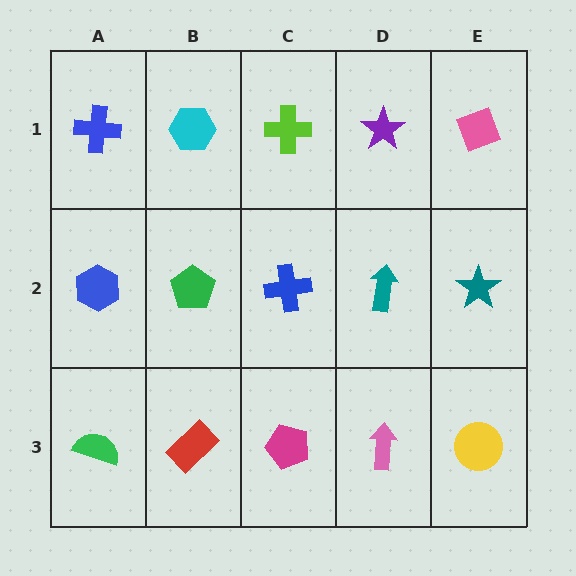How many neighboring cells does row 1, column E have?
2.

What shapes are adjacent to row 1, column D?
A teal arrow (row 2, column D), a lime cross (row 1, column C), a pink diamond (row 1, column E).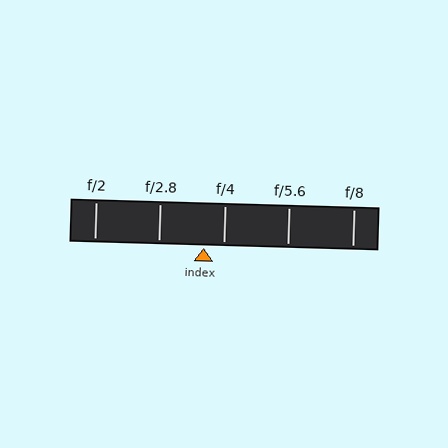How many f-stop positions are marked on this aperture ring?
There are 5 f-stop positions marked.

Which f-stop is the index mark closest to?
The index mark is closest to f/4.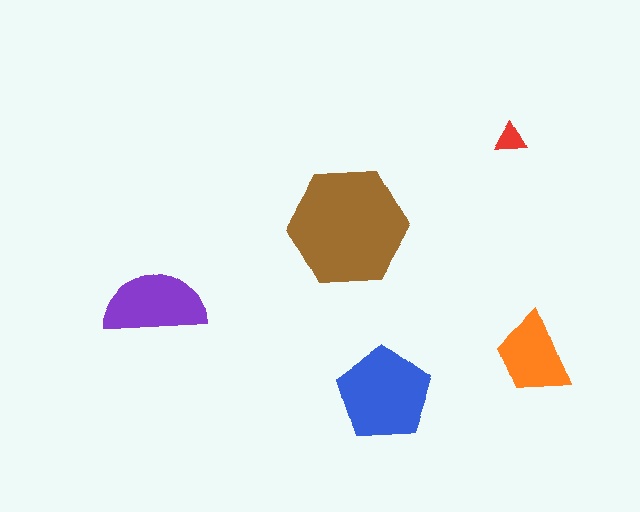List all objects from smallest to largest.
The red triangle, the orange trapezoid, the purple semicircle, the blue pentagon, the brown hexagon.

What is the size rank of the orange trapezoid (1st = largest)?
4th.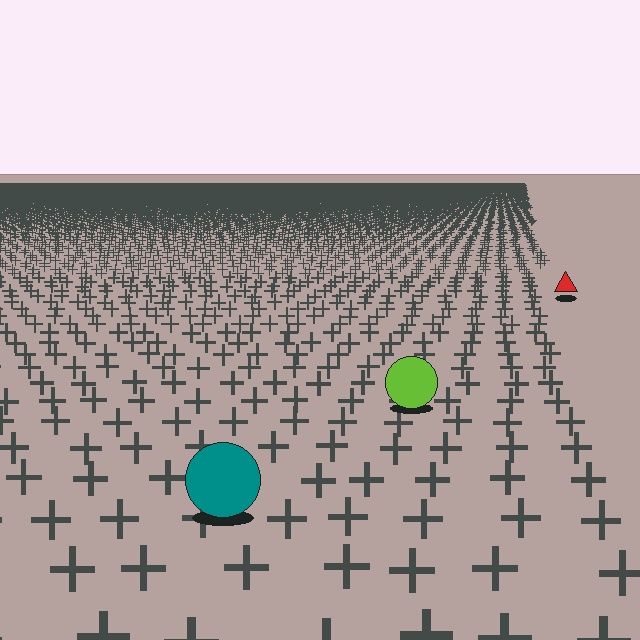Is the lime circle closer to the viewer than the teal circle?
No. The teal circle is closer — you can tell from the texture gradient: the ground texture is coarser near it.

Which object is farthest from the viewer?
The red triangle is farthest from the viewer. It appears smaller and the ground texture around it is denser.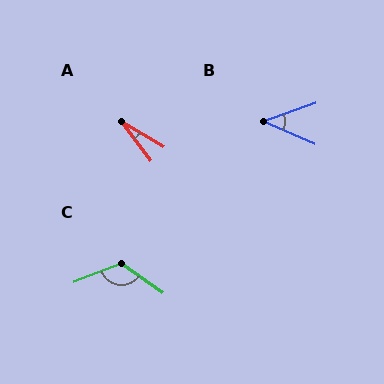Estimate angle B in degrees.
Approximately 43 degrees.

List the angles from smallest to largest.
A (22°), B (43°), C (123°).